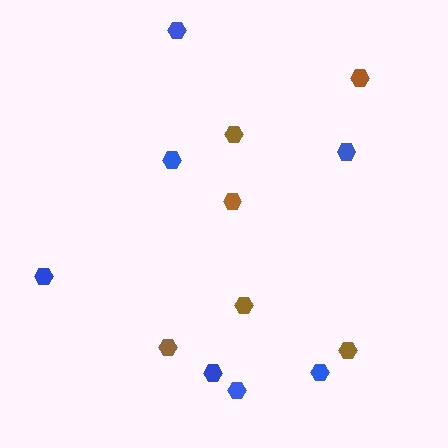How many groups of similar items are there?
There are 2 groups: one group of brown hexagons (6) and one group of blue hexagons (7).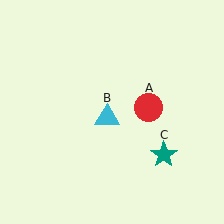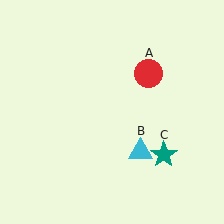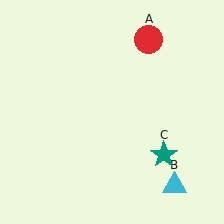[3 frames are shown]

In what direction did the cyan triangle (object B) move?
The cyan triangle (object B) moved down and to the right.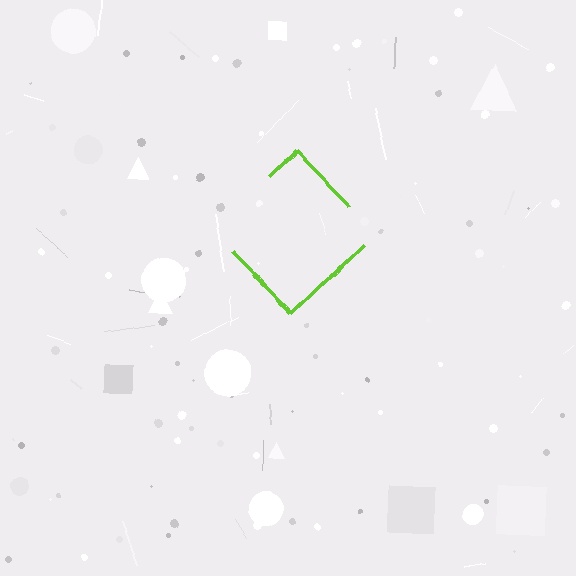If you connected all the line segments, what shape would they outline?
They would outline a diamond.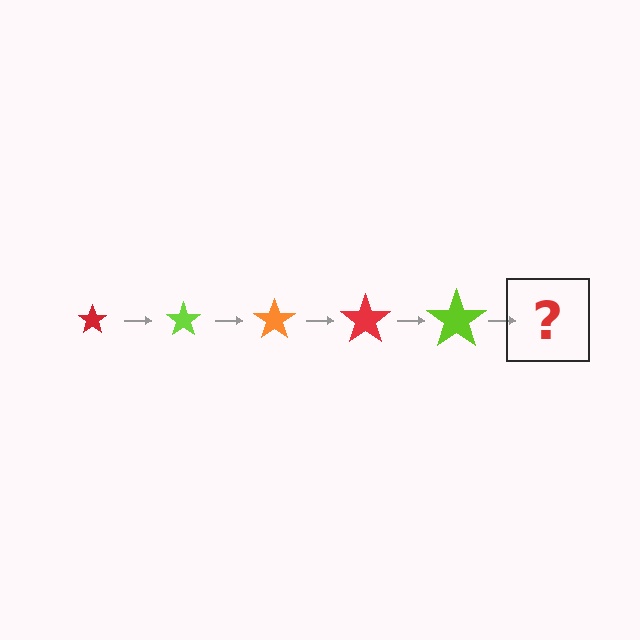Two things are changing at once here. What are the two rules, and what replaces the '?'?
The two rules are that the star grows larger each step and the color cycles through red, lime, and orange. The '?' should be an orange star, larger than the previous one.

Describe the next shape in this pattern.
It should be an orange star, larger than the previous one.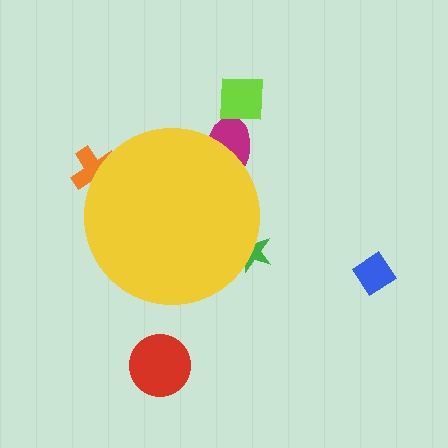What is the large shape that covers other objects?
A yellow circle.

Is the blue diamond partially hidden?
No, the blue diamond is fully visible.